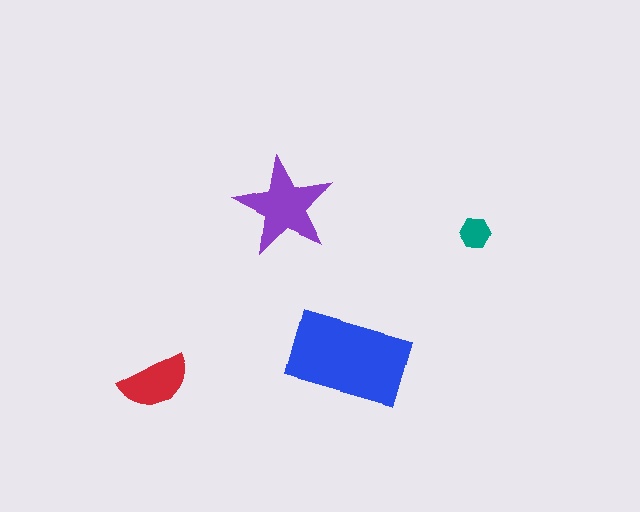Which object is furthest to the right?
The teal hexagon is rightmost.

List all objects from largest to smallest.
The blue rectangle, the purple star, the red semicircle, the teal hexagon.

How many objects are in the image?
There are 4 objects in the image.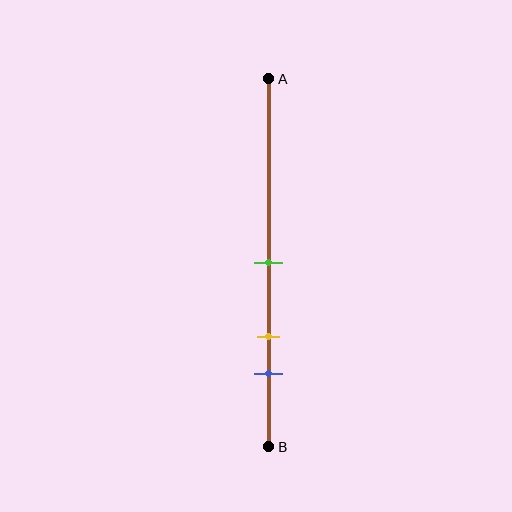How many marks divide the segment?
There are 3 marks dividing the segment.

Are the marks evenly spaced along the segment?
Yes, the marks are approximately evenly spaced.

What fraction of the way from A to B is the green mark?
The green mark is approximately 50% (0.5) of the way from A to B.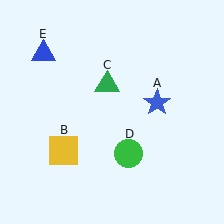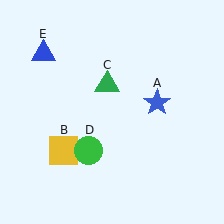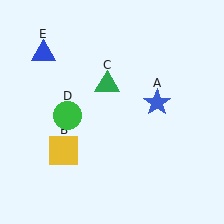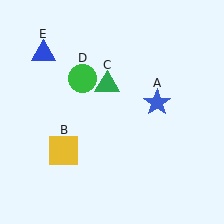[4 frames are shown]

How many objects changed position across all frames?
1 object changed position: green circle (object D).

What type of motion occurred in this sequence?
The green circle (object D) rotated clockwise around the center of the scene.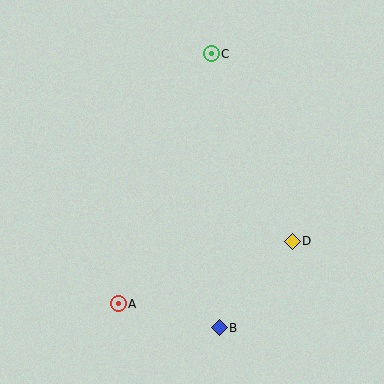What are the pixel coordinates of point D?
Point D is at (292, 241).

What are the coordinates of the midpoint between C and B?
The midpoint between C and B is at (215, 191).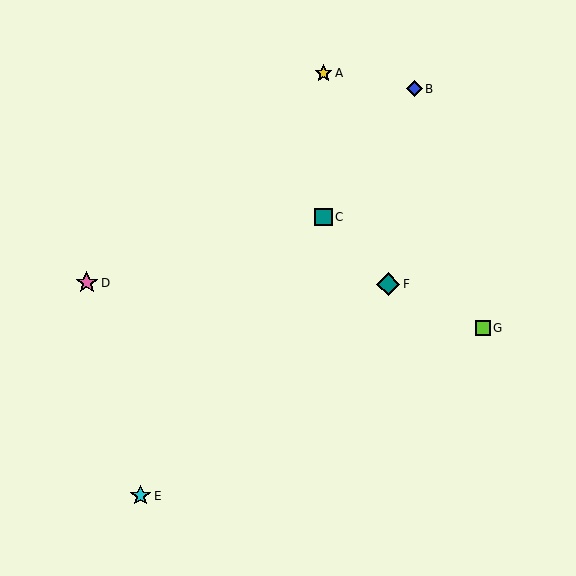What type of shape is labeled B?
Shape B is a blue diamond.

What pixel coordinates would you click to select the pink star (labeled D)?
Click at (87, 283) to select the pink star D.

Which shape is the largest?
The teal diamond (labeled F) is the largest.